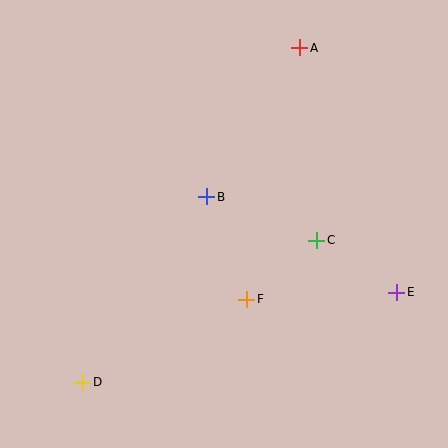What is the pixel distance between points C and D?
The distance between C and D is 273 pixels.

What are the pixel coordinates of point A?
Point A is at (300, 48).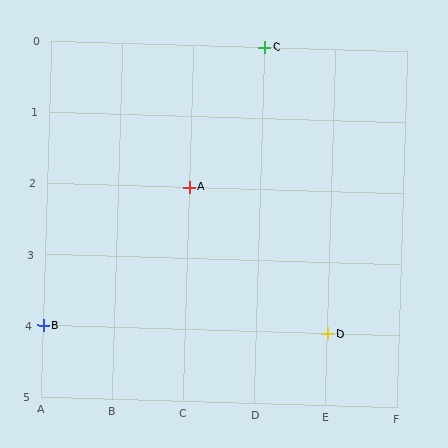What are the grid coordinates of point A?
Point A is at grid coordinates (C, 2).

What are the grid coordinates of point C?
Point C is at grid coordinates (D, 0).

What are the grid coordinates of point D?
Point D is at grid coordinates (E, 4).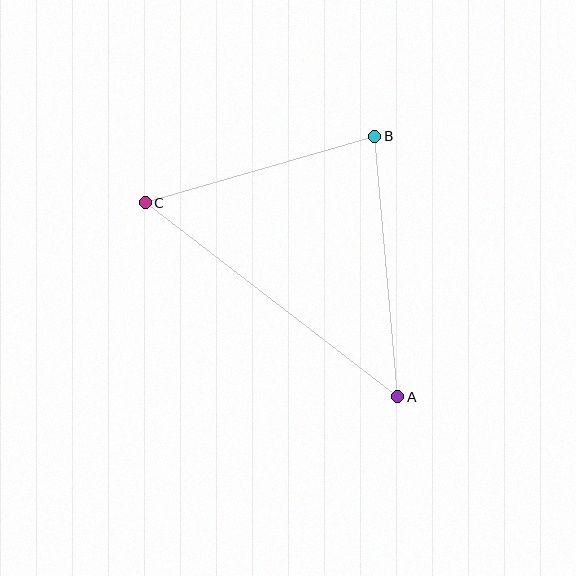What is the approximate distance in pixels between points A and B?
The distance between A and B is approximately 261 pixels.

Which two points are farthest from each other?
Points A and C are farthest from each other.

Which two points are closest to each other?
Points B and C are closest to each other.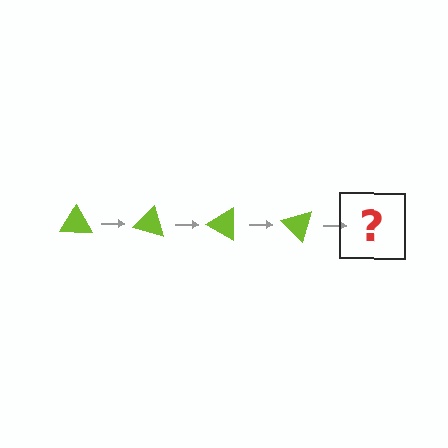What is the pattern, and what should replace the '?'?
The pattern is that the triangle rotates 15 degrees each step. The '?' should be a lime triangle rotated 60 degrees.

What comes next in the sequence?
The next element should be a lime triangle rotated 60 degrees.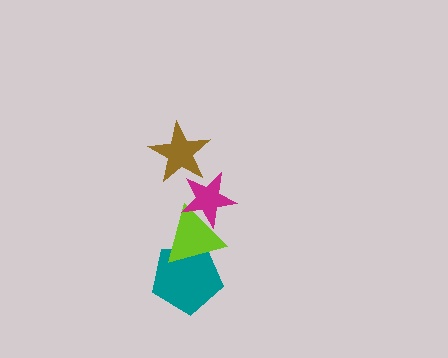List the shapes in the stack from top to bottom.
From top to bottom: the brown star, the magenta star, the lime triangle, the teal pentagon.